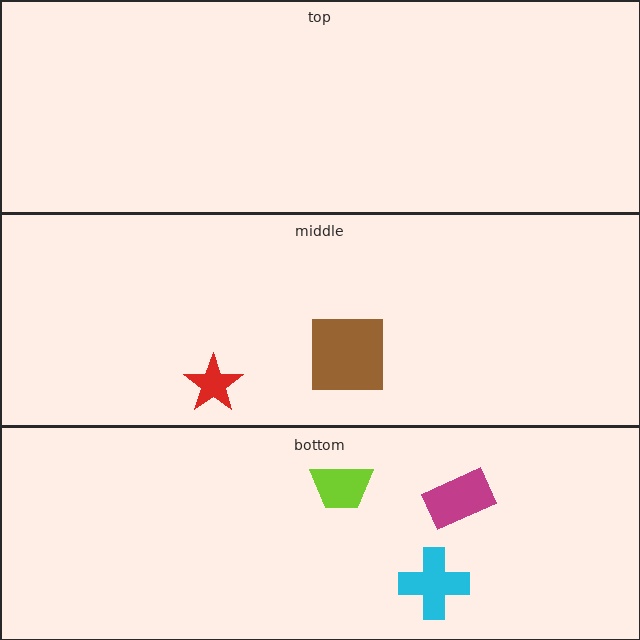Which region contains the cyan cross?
The bottom region.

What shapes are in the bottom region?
The cyan cross, the magenta rectangle, the lime trapezoid.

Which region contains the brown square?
The middle region.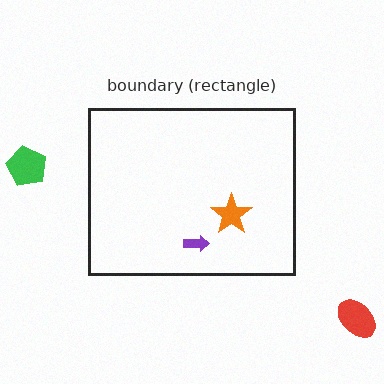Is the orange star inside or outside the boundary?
Inside.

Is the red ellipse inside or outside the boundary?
Outside.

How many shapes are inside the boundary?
2 inside, 2 outside.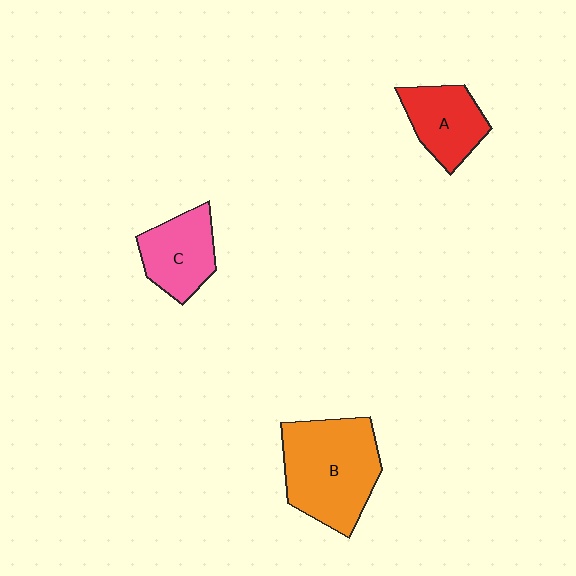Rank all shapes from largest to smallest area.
From largest to smallest: B (orange), C (pink), A (red).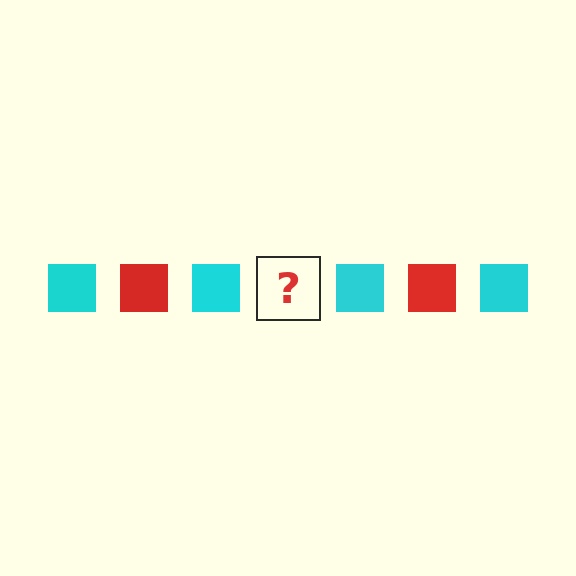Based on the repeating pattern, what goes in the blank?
The blank should be a red square.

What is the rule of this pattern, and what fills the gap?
The rule is that the pattern cycles through cyan, red squares. The gap should be filled with a red square.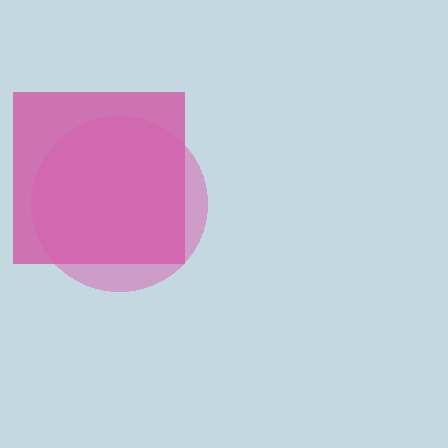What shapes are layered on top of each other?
The layered shapes are: a magenta square, a pink circle.